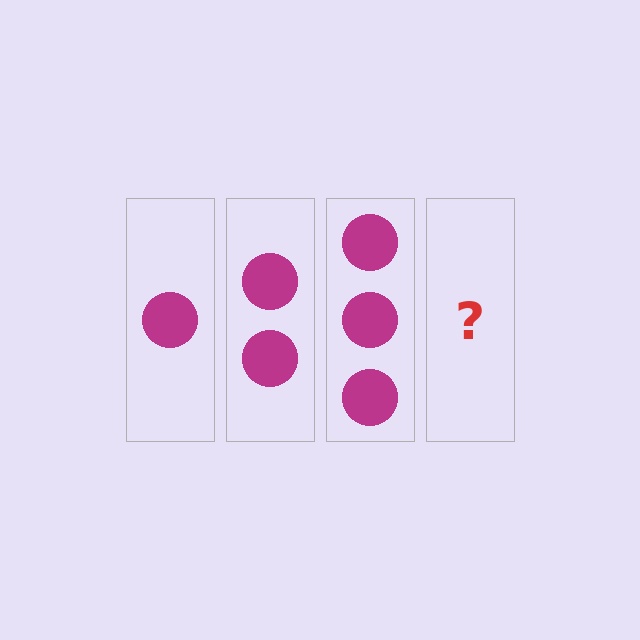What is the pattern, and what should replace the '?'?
The pattern is that each step adds one more circle. The '?' should be 4 circles.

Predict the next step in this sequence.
The next step is 4 circles.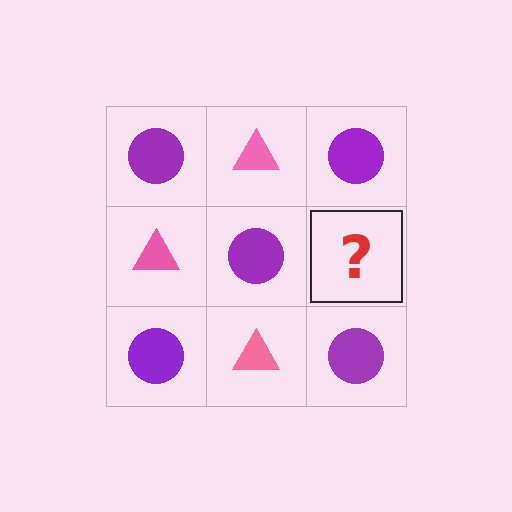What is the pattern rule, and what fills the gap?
The rule is that it alternates purple circle and pink triangle in a checkerboard pattern. The gap should be filled with a pink triangle.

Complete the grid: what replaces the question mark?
The question mark should be replaced with a pink triangle.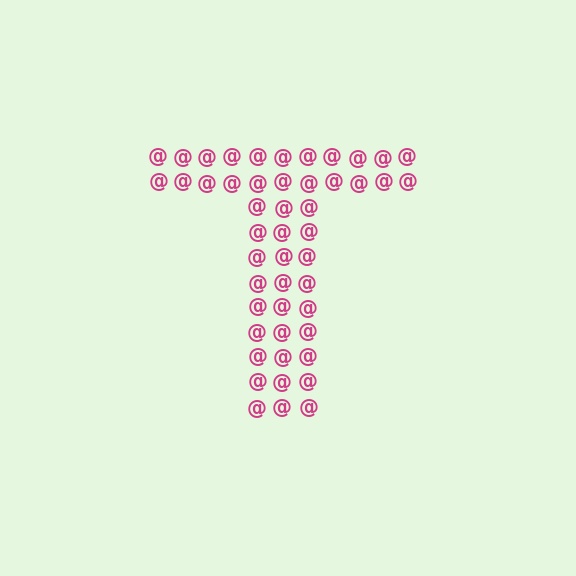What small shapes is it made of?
It is made of small at signs.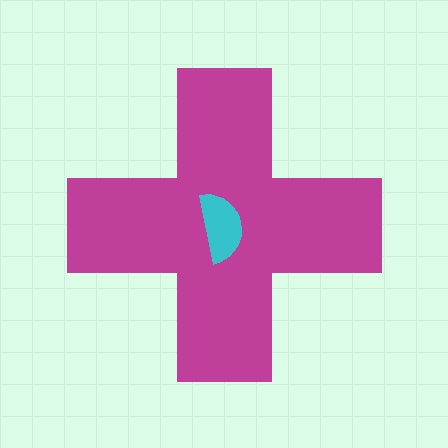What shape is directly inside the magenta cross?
The cyan semicircle.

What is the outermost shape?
The magenta cross.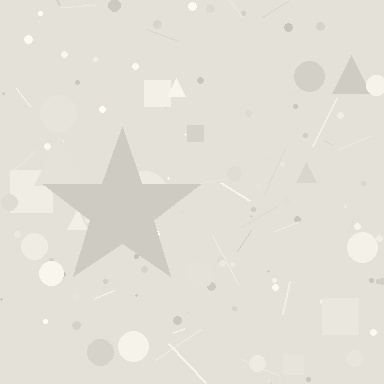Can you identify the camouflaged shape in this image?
The camouflaged shape is a star.